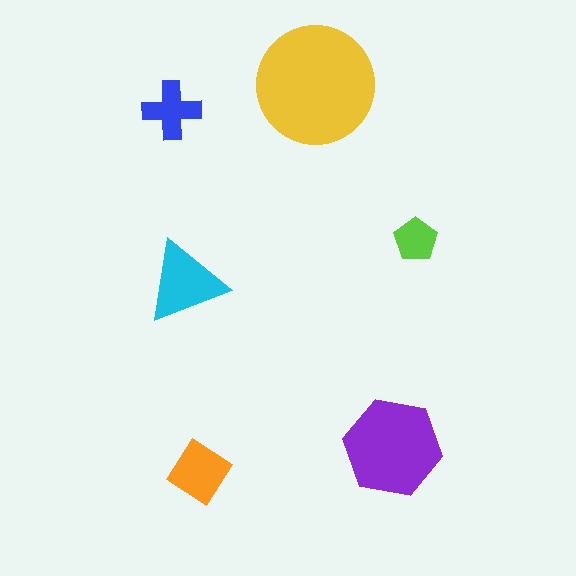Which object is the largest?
The yellow circle.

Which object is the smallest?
The lime pentagon.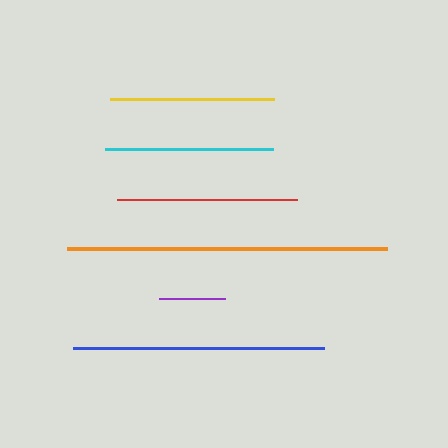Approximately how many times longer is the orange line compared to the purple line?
The orange line is approximately 4.9 times the length of the purple line.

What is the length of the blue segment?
The blue segment is approximately 252 pixels long.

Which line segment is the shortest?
The purple line is the shortest at approximately 66 pixels.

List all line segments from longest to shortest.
From longest to shortest: orange, blue, red, cyan, yellow, purple.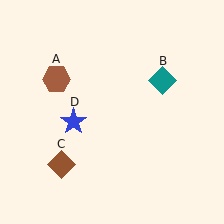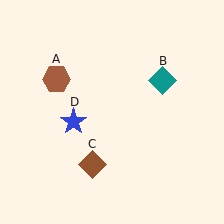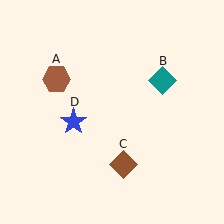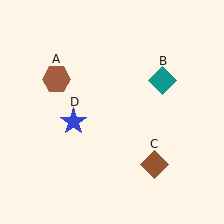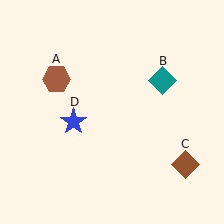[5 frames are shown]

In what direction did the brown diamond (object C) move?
The brown diamond (object C) moved right.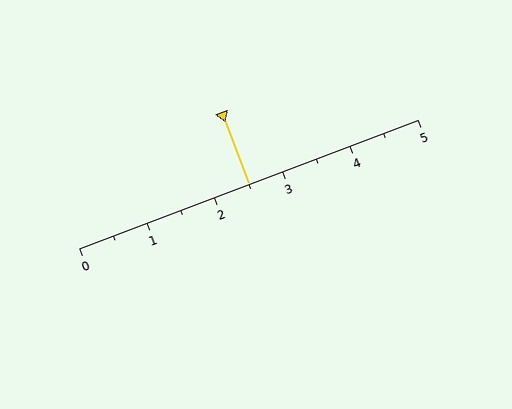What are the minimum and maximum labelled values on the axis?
The axis runs from 0 to 5.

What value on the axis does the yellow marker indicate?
The marker indicates approximately 2.5.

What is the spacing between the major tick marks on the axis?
The major ticks are spaced 1 apart.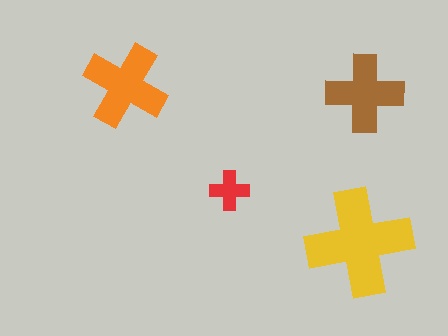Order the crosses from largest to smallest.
the yellow one, the orange one, the brown one, the red one.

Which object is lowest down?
The yellow cross is bottommost.